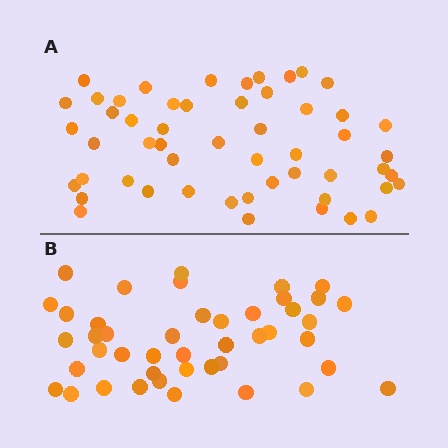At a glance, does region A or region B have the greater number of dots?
Region A (the top region) has more dots.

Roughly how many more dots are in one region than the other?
Region A has roughly 8 or so more dots than region B.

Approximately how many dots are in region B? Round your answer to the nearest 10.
About 40 dots. (The exact count is 44, which rounds to 40.)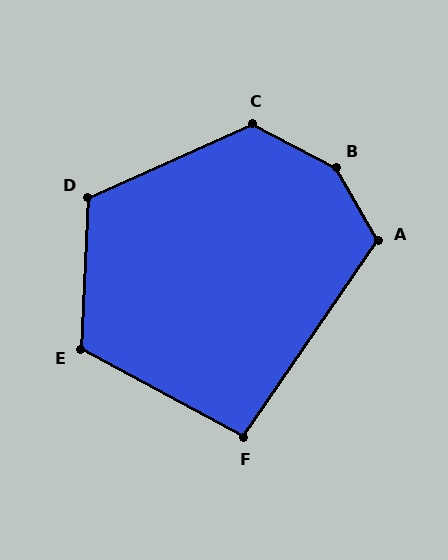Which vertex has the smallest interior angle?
F, at approximately 96 degrees.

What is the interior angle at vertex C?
Approximately 128 degrees (obtuse).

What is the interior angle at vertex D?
Approximately 117 degrees (obtuse).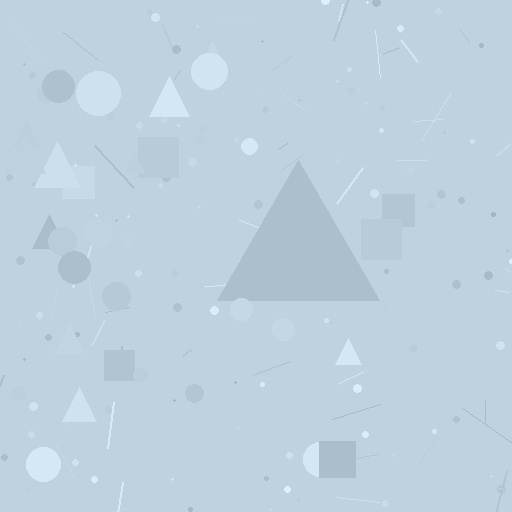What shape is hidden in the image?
A triangle is hidden in the image.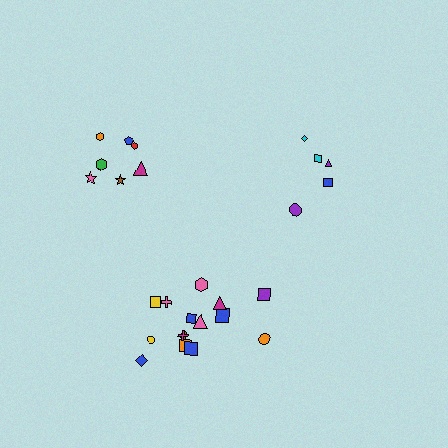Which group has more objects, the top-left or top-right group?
The top-left group.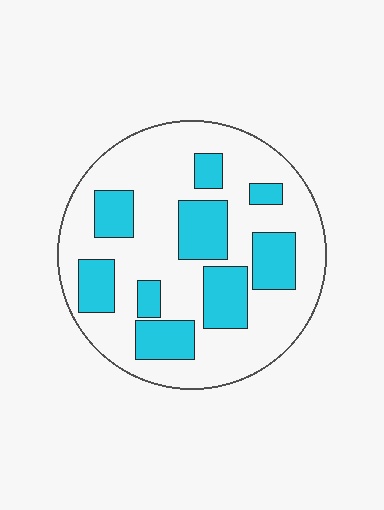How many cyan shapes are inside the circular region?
9.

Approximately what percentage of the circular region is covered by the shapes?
Approximately 30%.